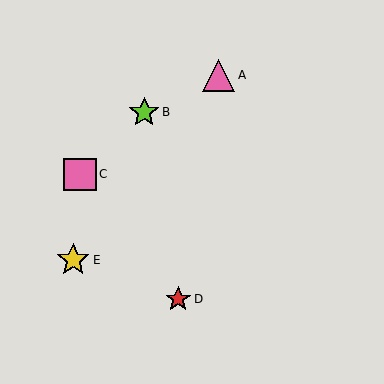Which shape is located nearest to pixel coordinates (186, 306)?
The red star (labeled D) at (178, 299) is nearest to that location.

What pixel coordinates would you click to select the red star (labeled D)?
Click at (178, 299) to select the red star D.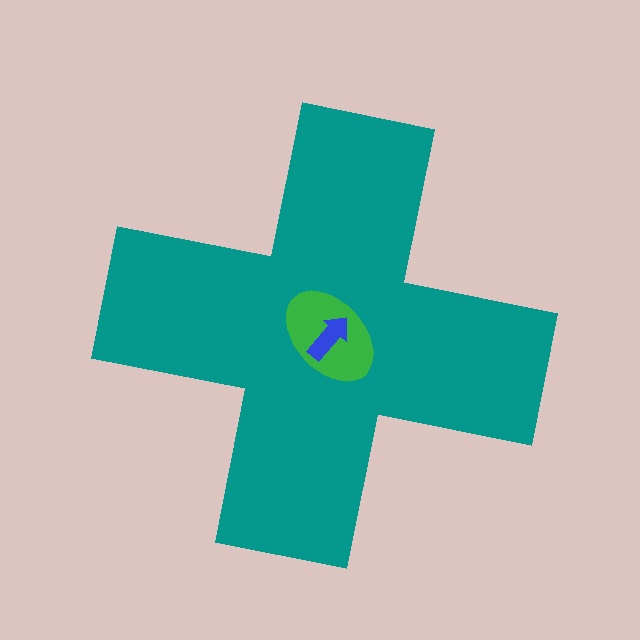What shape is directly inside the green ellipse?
The blue arrow.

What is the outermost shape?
The teal cross.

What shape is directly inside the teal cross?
The green ellipse.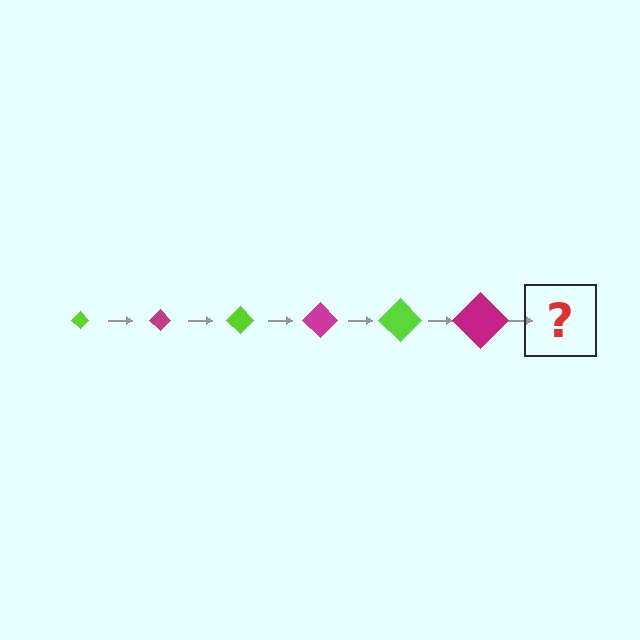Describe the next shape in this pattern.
It should be a lime diamond, larger than the previous one.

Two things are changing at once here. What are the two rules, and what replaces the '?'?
The two rules are that the diamond grows larger each step and the color cycles through lime and magenta. The '?' should be a lime diamond, larger than the previous one.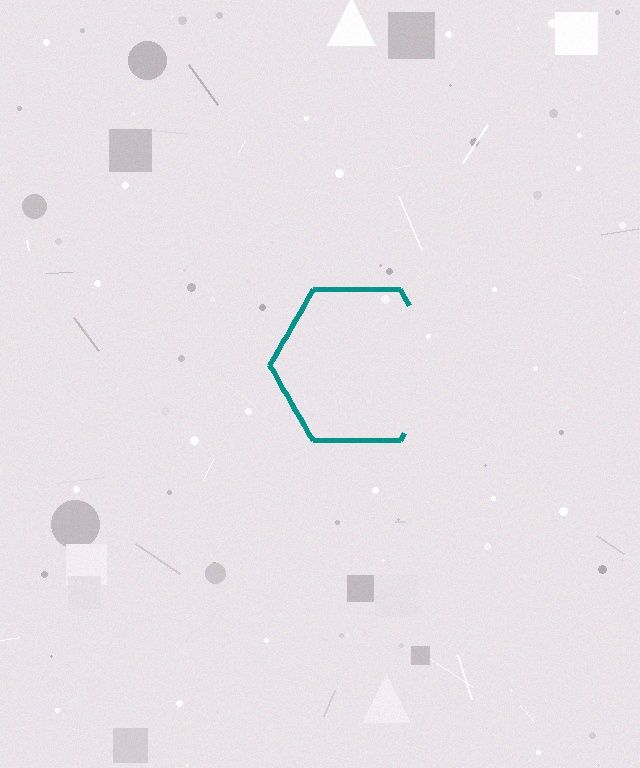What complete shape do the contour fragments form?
The contour fragments form a hexagon.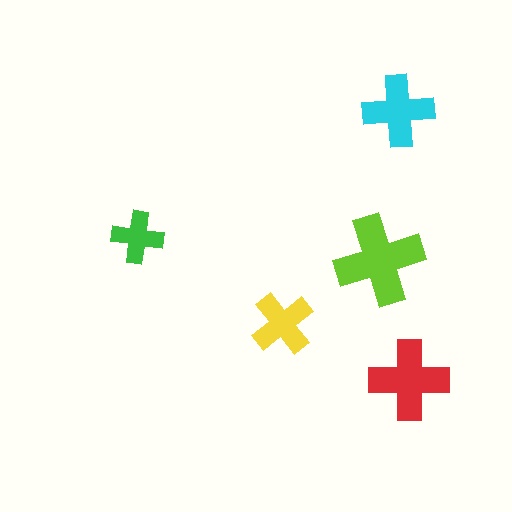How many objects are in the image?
There are 5 objects in the image.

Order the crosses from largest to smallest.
the lime one, the red one, the cyan one, the yellow one, the green one.